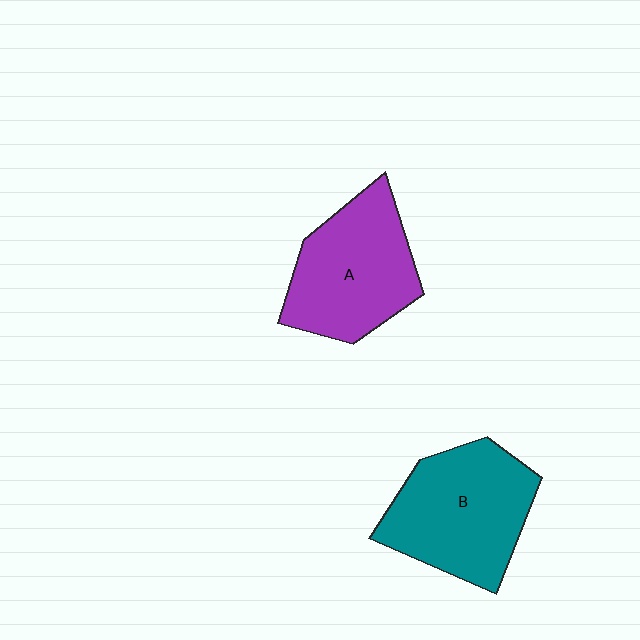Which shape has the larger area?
Shape B (teal).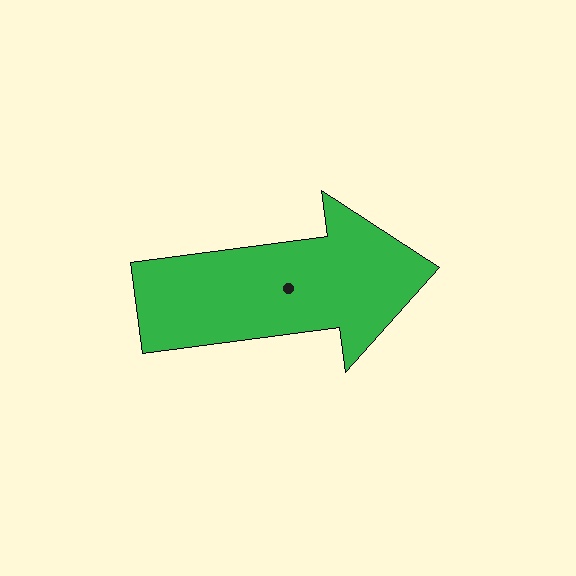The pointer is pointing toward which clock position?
Roughly 3 o'clock.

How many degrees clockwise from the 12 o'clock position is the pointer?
Approximately 82 degrees.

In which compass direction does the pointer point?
East.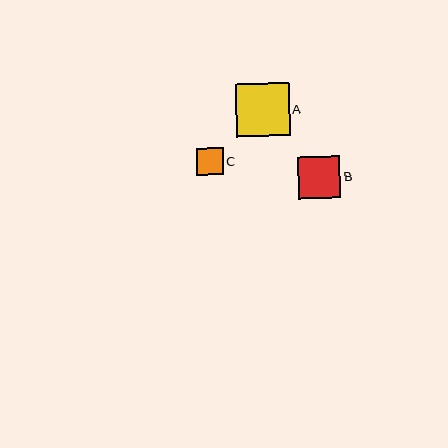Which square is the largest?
Square A is the largest with a size of approximately 53 pixels.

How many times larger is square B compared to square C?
Square B is approximately 1.5 times the size of square C.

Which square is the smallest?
Square C is the smallest with a size of approximately 27 pixels.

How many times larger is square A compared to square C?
Square A is approximately 2.0 times the size of square C.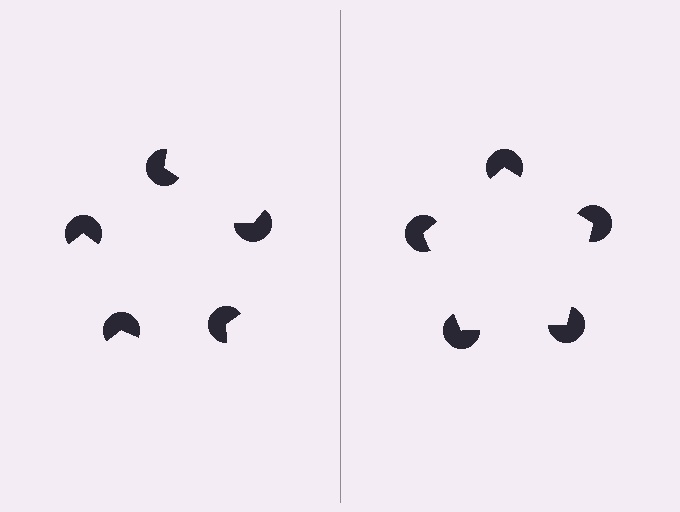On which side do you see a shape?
An illusory pentagon appears on the right side. On the left side the wedge cuts are rotated, so no coherent shape forms.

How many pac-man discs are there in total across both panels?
10 — 5 on each side.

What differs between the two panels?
The pac-man discs are positioned identically on both sides; only the wedge orientations differ. On the right they align to a pentagon; on the left they are misaligned.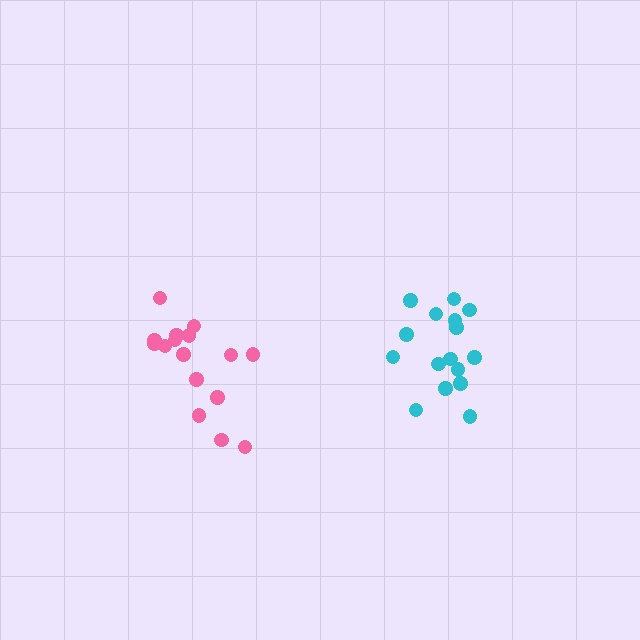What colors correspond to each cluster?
The clusters are colored: cyan, pink.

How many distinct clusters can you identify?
There are 2 distinct clusters.